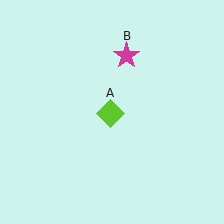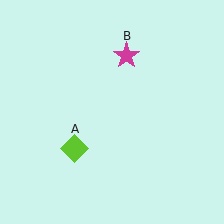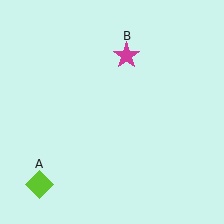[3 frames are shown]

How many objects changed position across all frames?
1 object changed position: lime diamond (object A).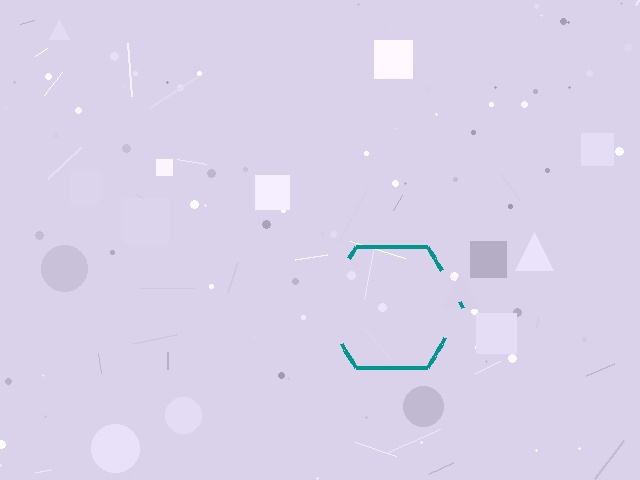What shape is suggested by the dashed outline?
The dashed outline suggests a hexagon.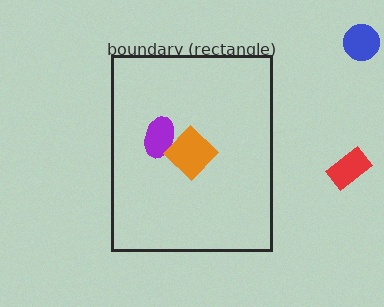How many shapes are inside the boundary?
2 inside, 2 outside.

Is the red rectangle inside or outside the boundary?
Outside.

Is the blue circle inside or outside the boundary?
Outside.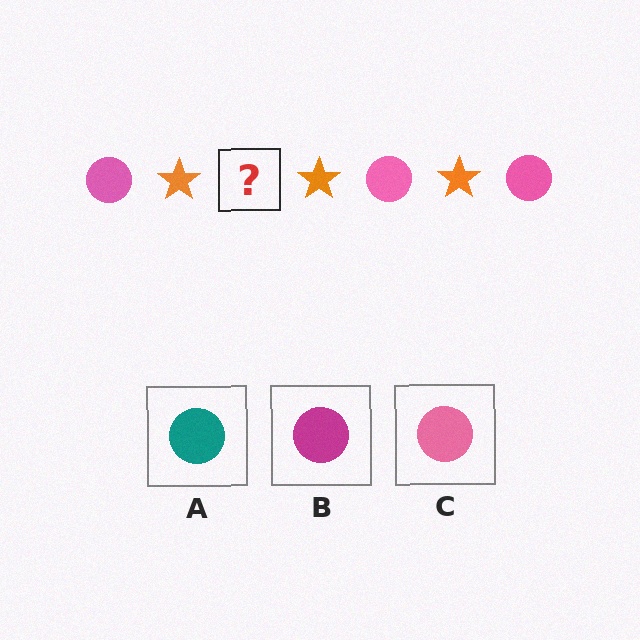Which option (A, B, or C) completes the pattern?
C.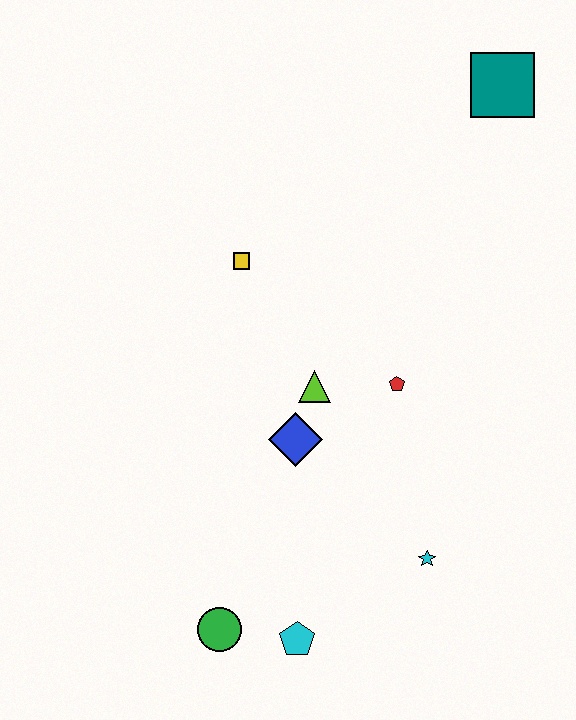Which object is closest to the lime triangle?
The blue diamond is closest to the lime triangle.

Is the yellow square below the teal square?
Yes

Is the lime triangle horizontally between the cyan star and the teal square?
No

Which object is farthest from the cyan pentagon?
The teal square is farthest from the cyan pentagon.